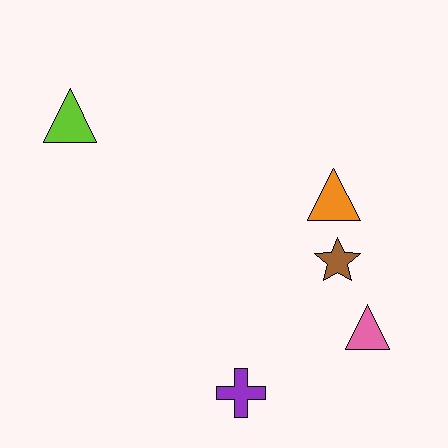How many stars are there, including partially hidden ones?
There is 1 star.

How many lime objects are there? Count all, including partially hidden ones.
There is 1 lime object.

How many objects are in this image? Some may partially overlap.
There are 5 objects.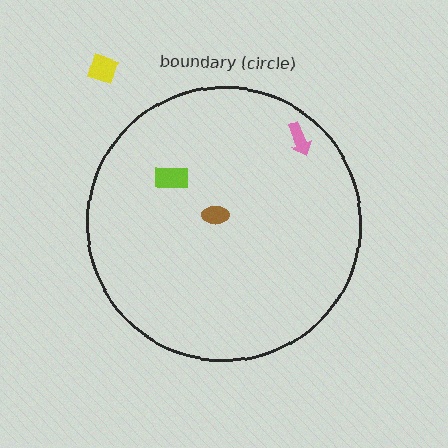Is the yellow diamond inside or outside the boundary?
Outside.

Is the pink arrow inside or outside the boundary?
Inside.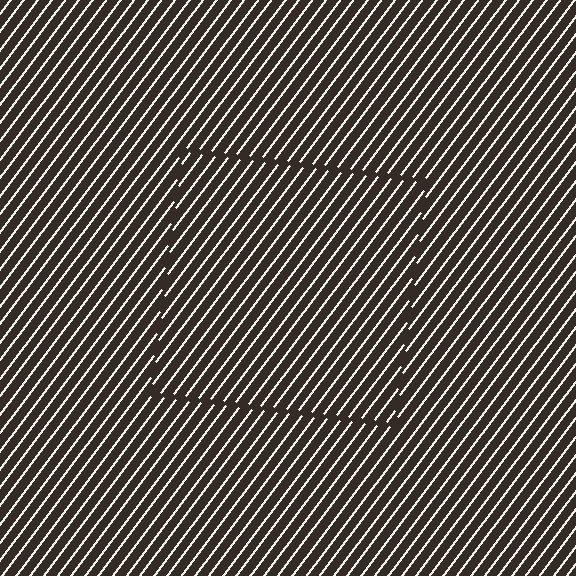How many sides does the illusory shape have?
4 sides — the line-ends trace a square.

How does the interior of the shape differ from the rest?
The interior of the shape contains the same grating, shifted by half a period — the contour is defined by the phase discontinuity where line-ends from the inner and outer gratings abut.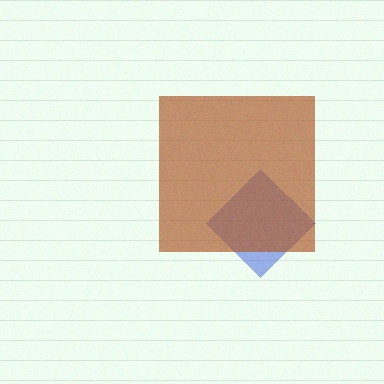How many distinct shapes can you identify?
There are 2 distinct shapes: a blue diamond, a brown square.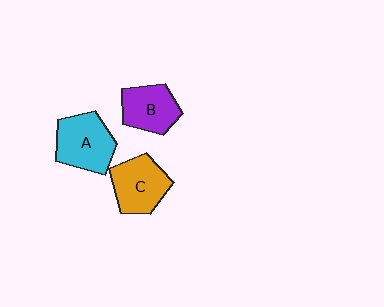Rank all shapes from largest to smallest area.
From largest to smallest: A (cyan), C (orange), B (purple).